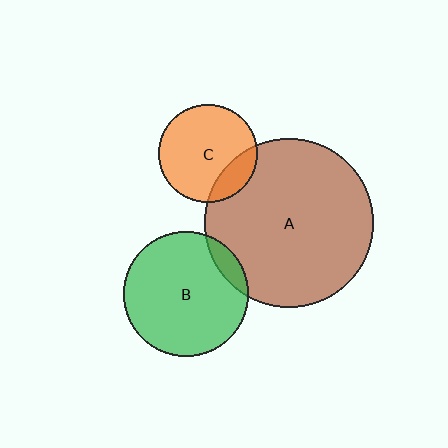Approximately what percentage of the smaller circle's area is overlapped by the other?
Approximately 20%.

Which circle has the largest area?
Circle A (brown).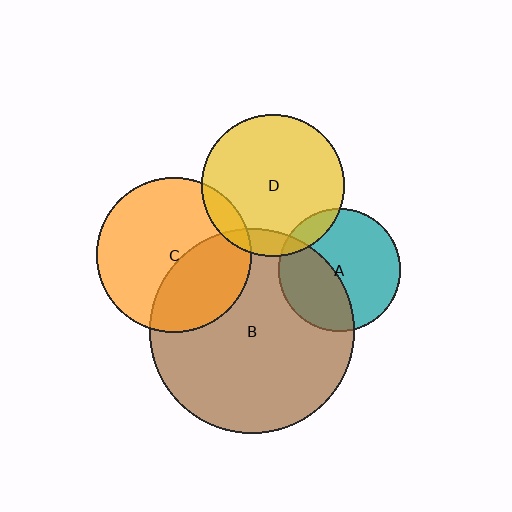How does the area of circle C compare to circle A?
Approximately 1.6 times.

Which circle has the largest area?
Circle B (brown).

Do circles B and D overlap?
Yes.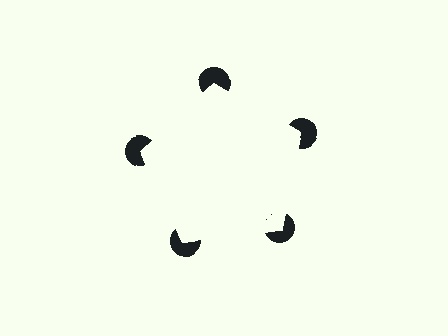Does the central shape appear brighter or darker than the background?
It typically appears slightly brighter than the background, even though no actual brightness change is drawn.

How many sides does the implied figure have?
5 sides.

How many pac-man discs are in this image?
There are 5 — one at each vertex of the illusory pentagon.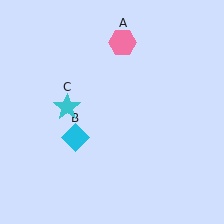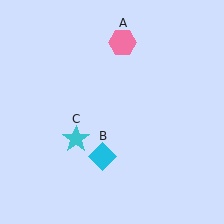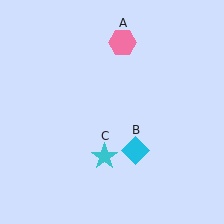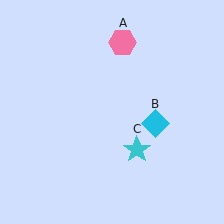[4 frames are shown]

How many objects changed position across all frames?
2 objects changed position: cyan diamond (object B), cyan star (object C).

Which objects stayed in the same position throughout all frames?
Pink hexagon (object A) remained stationary.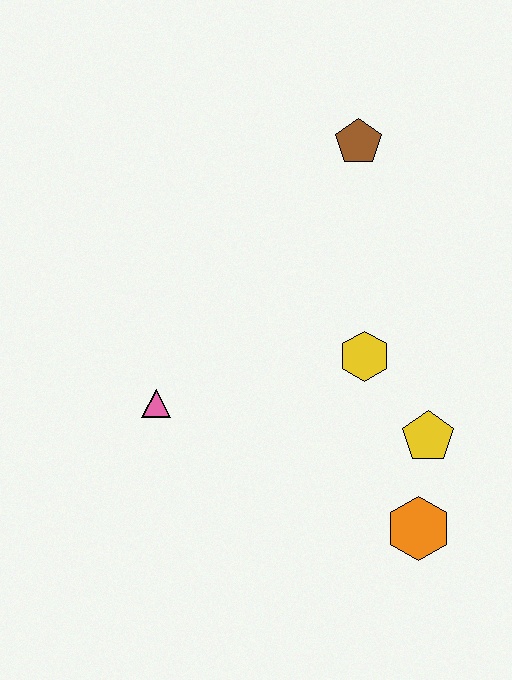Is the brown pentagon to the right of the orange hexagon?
No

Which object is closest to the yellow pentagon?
The orange hexagon is closest to the yellow pentagon.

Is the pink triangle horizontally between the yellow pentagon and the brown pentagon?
No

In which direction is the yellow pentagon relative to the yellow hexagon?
The yellow pentagon is below the yellow hexagon.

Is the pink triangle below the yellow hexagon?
Yes